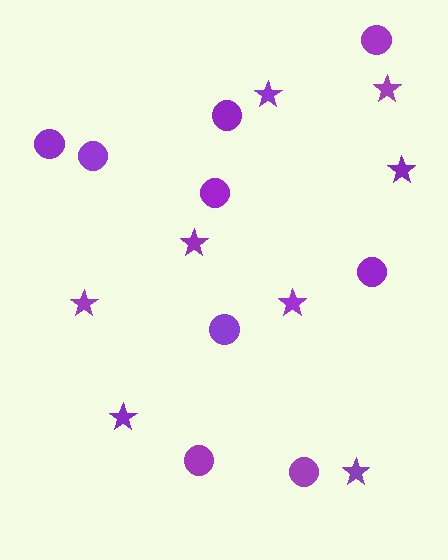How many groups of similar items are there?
There are 2 groups: one group of circles (9) and one group of stars (8).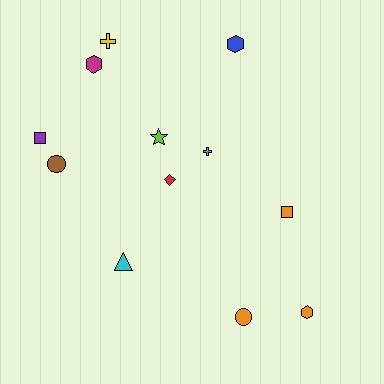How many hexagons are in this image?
There are 3 hexagons.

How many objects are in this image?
There are 12 objects.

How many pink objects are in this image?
There are no pink objects.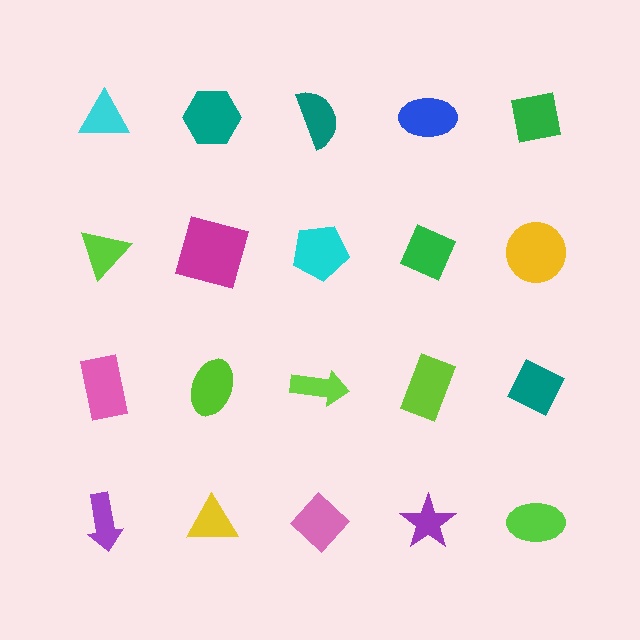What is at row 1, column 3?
A teal semicircle.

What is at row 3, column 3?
A lime arrow.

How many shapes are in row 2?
5 shapes.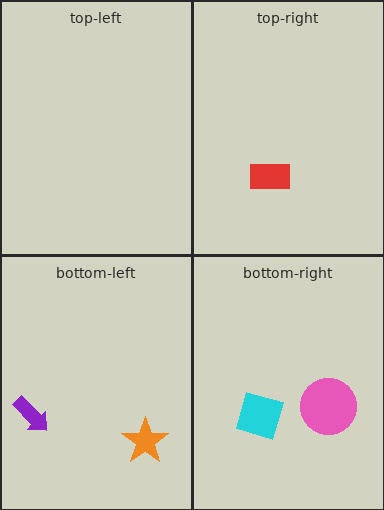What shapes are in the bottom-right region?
The cyan diamond, the pink circle.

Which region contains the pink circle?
The bottom-right region.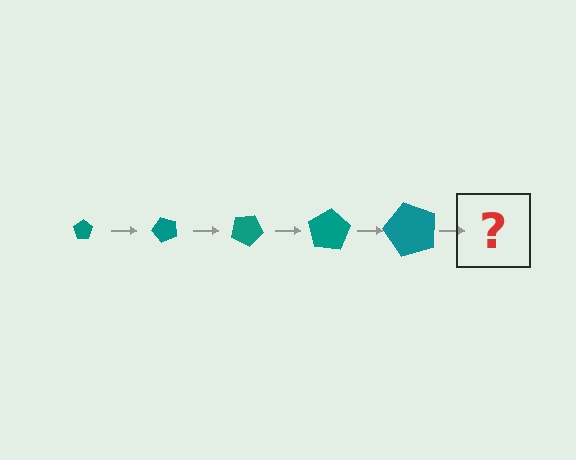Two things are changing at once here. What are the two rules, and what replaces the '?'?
The two rules are that the pentagon grows larger each step and it rotates 50 degrees each step. The '?' should be a pentagon, larger than the previous one and rotated 250 degrees from the start.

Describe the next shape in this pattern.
It should be a pentagon, larger than the previous one and rotated 250 degrees from the start.